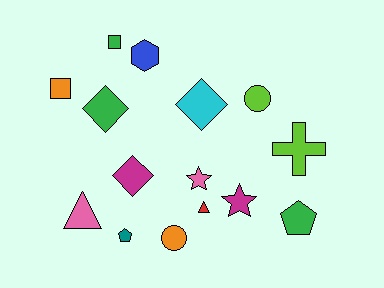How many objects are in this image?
There are 15 objects.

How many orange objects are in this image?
There are 2 orange objects.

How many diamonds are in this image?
There are 3 diamonds.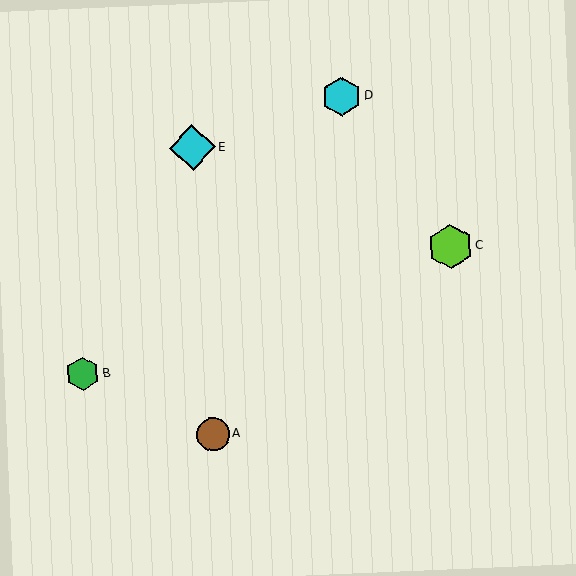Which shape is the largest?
The cyan diamond (labeled E) is the largest.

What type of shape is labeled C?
Shape C is a lime hexagon.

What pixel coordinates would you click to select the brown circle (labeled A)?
Click at (213, 434) to select the brown circle A.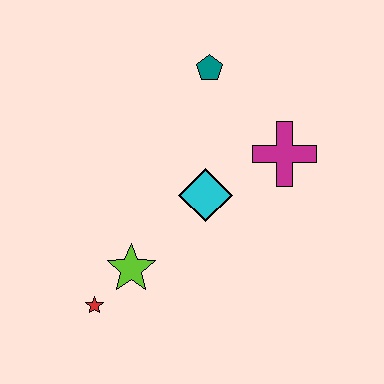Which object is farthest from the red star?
The teal pentagon is farthest from the red star.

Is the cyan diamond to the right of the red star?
Yes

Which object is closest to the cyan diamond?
The magenta cross is closest to the cyan diamond.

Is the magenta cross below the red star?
No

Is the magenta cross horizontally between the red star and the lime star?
No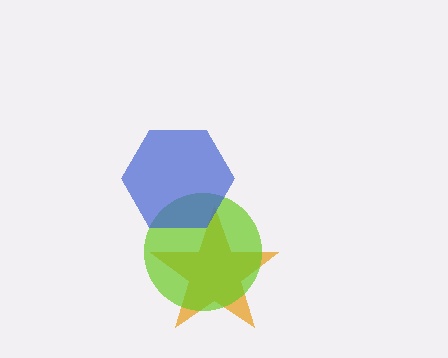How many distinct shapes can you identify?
There are 3 distinct shapes: an orange star, a lime circle, a blue hexagon.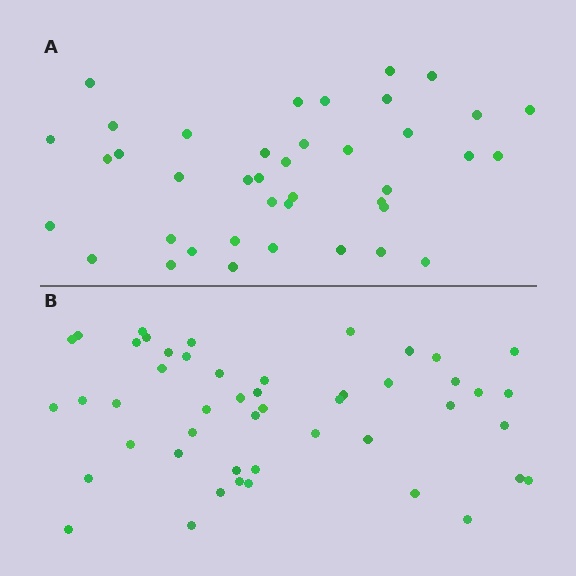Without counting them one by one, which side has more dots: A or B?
Region B (the bottom region) has more dots.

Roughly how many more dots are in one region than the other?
Region B has roughly 8 or so more dots than region A.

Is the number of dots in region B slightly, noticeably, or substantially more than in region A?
Region B has only slightly more — the two regions are fairly close. The ratio is roughly 1.2 to 1.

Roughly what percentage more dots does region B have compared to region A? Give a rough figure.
About 20% more.